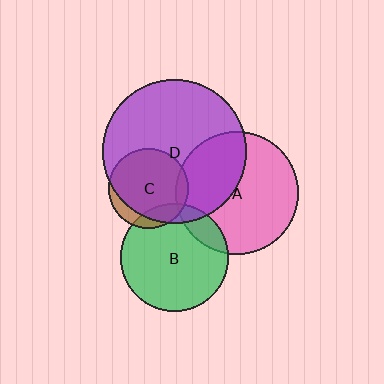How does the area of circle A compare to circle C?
Approximately 2.3 times.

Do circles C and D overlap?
Yes.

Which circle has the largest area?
Circle D (purple).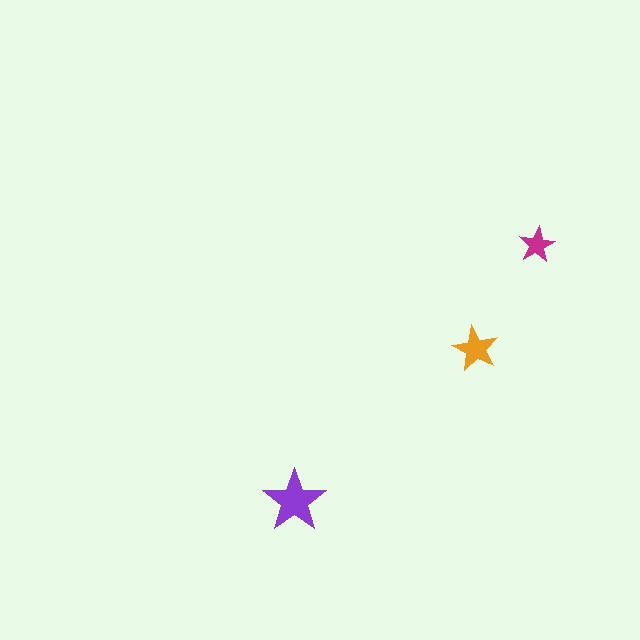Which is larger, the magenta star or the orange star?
The orange one.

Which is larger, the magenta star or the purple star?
The purple one.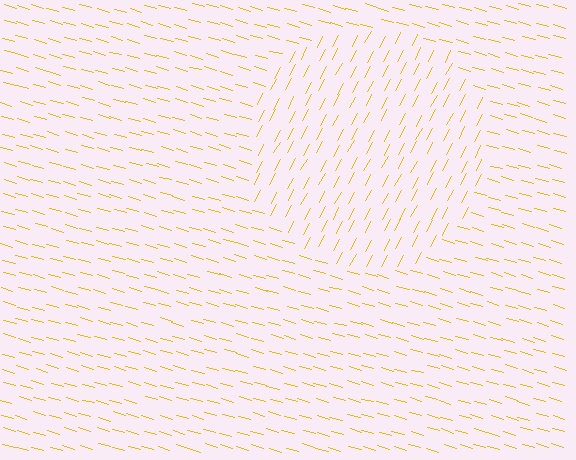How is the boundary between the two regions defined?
The boundary is defined purely by a change in line orientation (approximately 78 degrees difference). All lines are the same color and thickness.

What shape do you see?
I see a circle.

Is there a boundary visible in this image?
Yes, there is a texture boundary formed by a change in line orientation.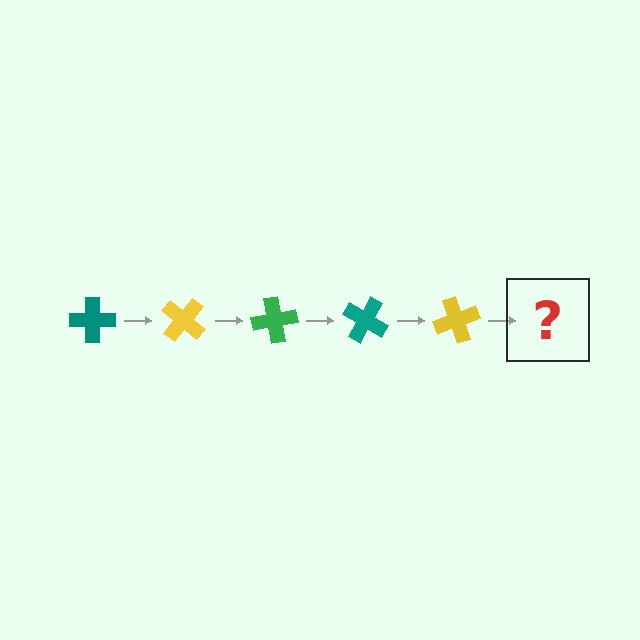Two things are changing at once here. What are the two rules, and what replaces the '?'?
The two rules are that it rotates 40 degrees each step and the color cycles through teal, yellow, and green. The '?' should be a green cross, rotated 200 degrees from the start.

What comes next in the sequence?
The next element should be a green cross, rotated 200 degrees from the start.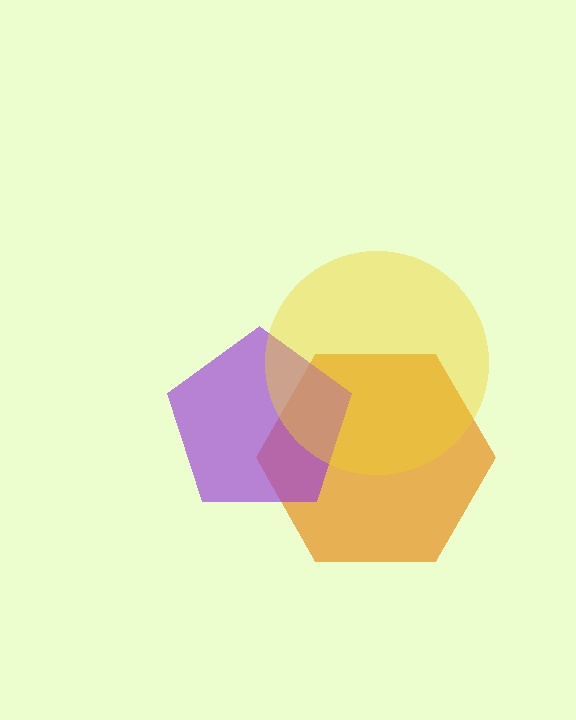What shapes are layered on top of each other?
The layered shapes are: an orange hexagon, a purple pentagon, a yellow circle.